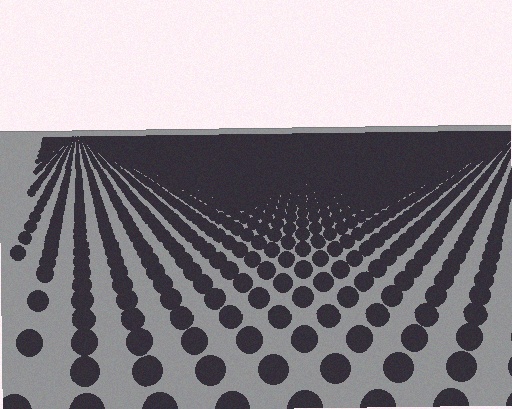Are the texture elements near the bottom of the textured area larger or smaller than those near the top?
Larger. Near the bottom, elements are closer to the viewer and appear at a bigger on-screen size.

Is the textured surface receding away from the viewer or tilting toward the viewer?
The surface is receding away from the viewer. Texture elements get smaller and denser toward the top.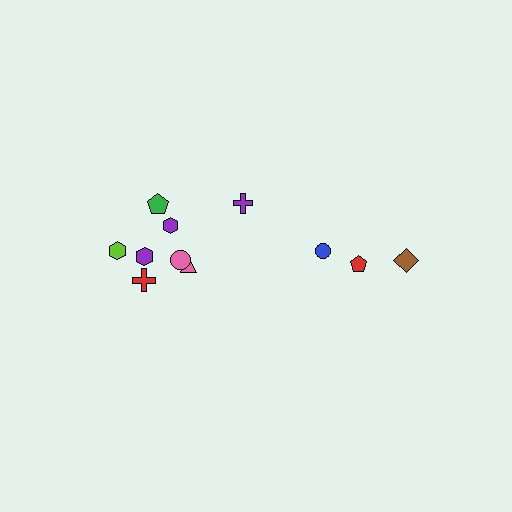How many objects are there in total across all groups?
There are 11 objects.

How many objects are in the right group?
There are 3 objects.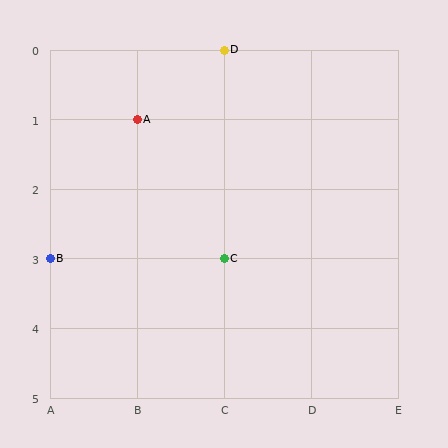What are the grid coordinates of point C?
Point C is at grid coordinates (C, 3).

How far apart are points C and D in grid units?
Points C and D are 3 rows apart.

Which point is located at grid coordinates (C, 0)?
Point D is at (C, 0).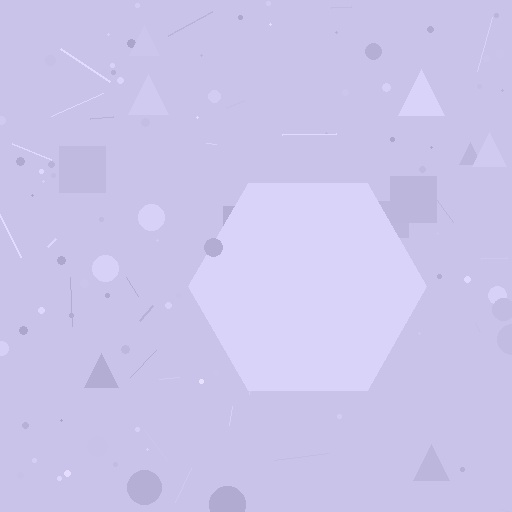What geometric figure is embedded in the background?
A hexagon is embedded in the background.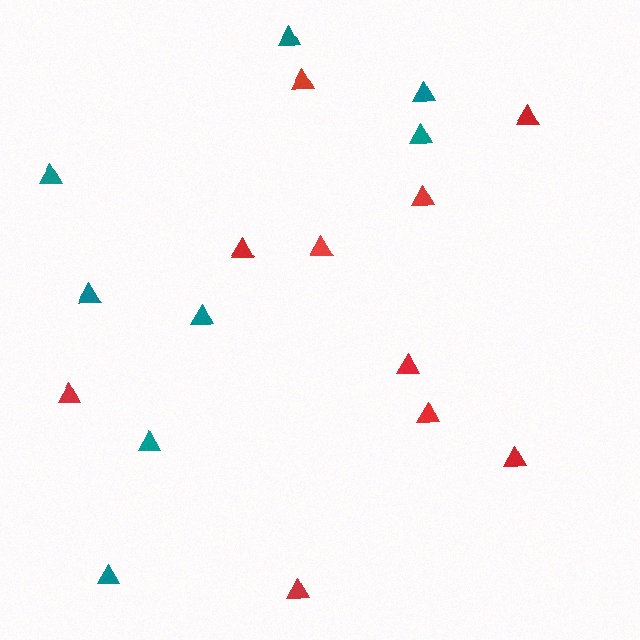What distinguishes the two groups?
There are 2 groups: one group of teal triangles (8) and one group of red triangles (10).